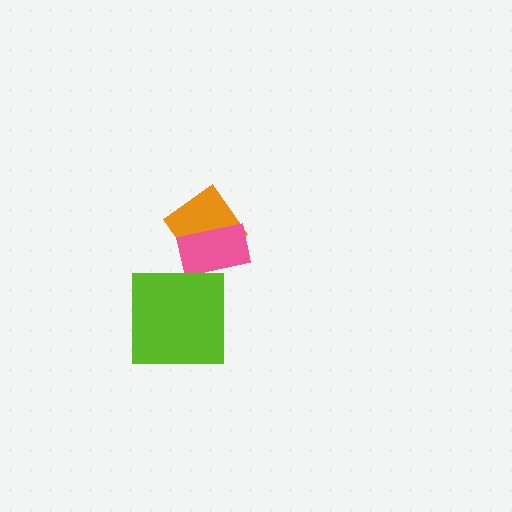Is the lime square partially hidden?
No, no other shape covers it.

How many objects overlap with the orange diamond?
1 object overlaps with the orange diamond.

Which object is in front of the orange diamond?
The pink rectangle is in front of the orange diamond.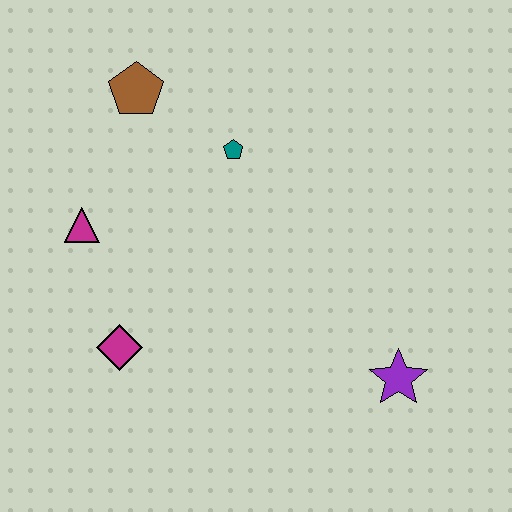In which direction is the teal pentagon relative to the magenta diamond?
The teal pentagon is above the magenta diamond.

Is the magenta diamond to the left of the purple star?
Yes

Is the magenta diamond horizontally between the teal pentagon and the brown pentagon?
No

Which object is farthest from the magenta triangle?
The purple star is farthest from the magenta triangle.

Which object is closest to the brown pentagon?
The teal pentagon is closest to the brown pentagon.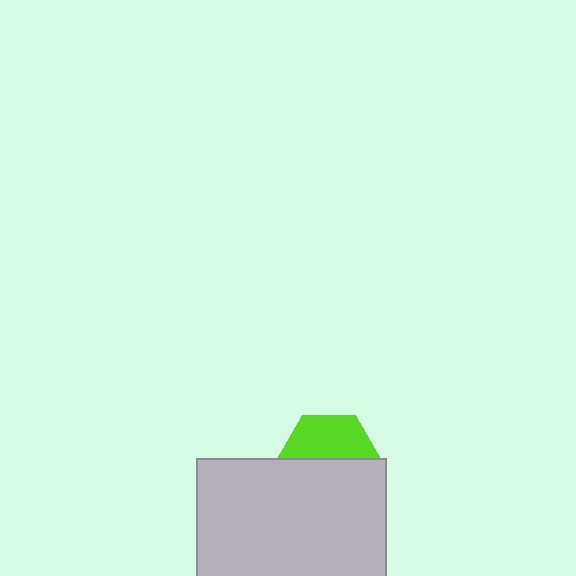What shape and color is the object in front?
The object in front is a light gray rectangle.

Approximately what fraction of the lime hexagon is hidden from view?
Roughly 55% of the lime hexagon is hidden behind the light gray rectangle.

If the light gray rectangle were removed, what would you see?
You would see the complete lime hexagon.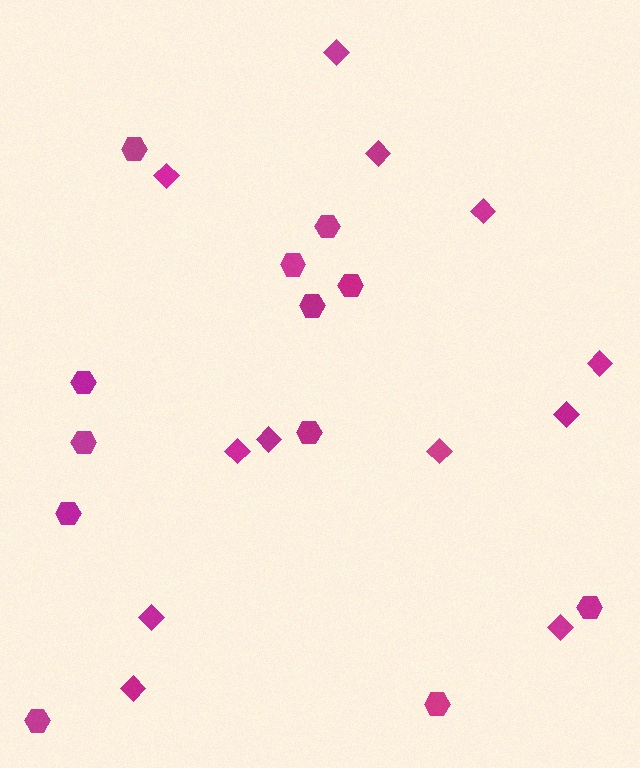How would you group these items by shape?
There are 2 groups: one group of hexagons (12) and one group of diamonds (12).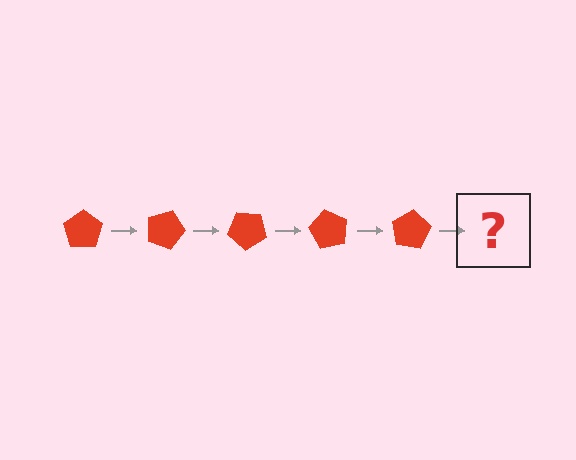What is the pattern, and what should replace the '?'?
The pattern is that the pentagon rotates 20 degrees each step. The '?' should be a red pentagon rotated 100 degrees.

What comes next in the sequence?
The next element should be a red pentagon rotated 100 degrees.